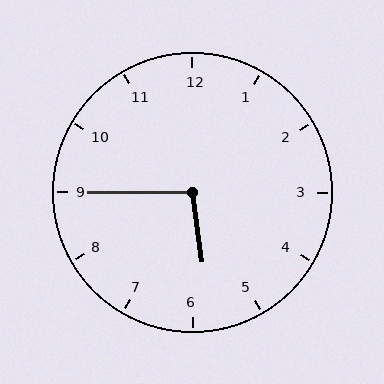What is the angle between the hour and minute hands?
Approximately 98 degrees.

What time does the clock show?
5:45.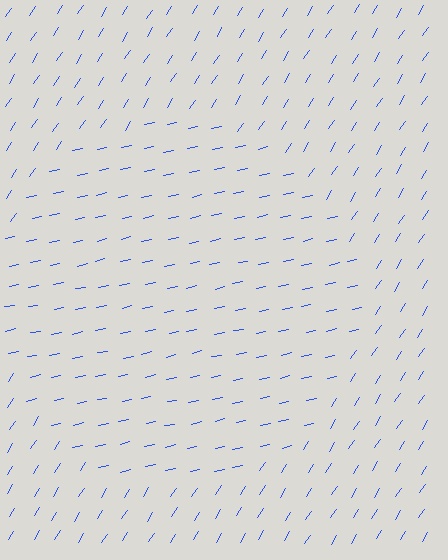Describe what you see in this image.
The image is filled with small blue line segments. A circle region in the image has lines oriented differently from the surrounding lines, creating a visible texture boundary.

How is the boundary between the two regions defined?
The boundary is defined purely by a change in line orientation (approximately 45 degrees difference). All lines are the same color and thickness.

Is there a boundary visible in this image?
Yes, there is a texture boundary formed by a change in line orientation.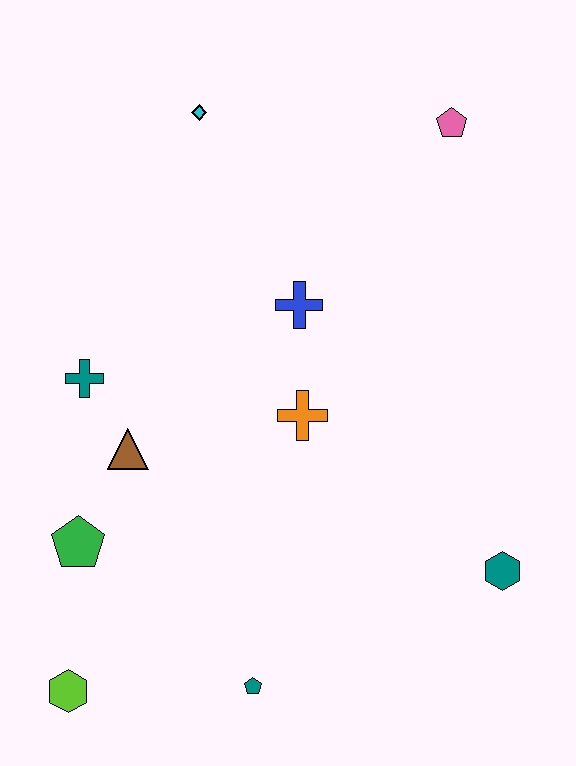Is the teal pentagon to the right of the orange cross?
No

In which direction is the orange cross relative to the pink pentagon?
The orange cross is below the pink pentagon.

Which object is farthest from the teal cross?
The teal hexagon is farthest from the teal cross.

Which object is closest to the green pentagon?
The brown triangle is closest to the green pentagon.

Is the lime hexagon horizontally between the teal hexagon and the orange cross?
No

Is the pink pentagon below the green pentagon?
No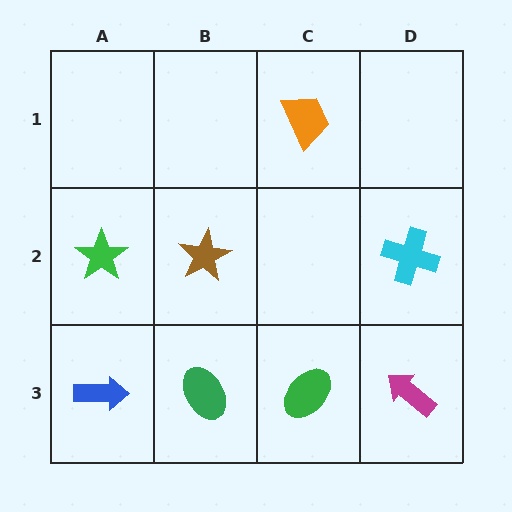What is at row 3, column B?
A green ellipse.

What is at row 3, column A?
A blue arrow.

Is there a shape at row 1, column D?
No, that cell is empty.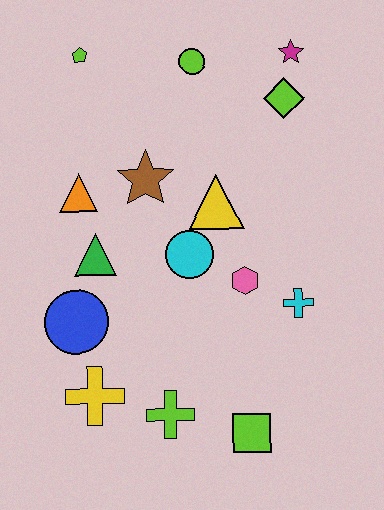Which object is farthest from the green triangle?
The magenta star is farthest from the green triangle.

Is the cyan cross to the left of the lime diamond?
No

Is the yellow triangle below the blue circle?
No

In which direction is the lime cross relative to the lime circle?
The lime cross is below the lime circle.